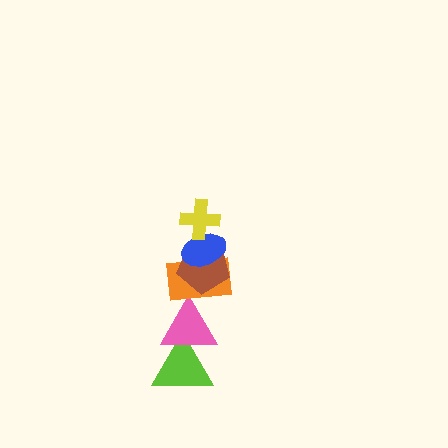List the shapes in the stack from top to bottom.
From top to bottom: the yellow cross, the blue ellipse, the brown pentagon, the orange rectangle, the pink triangle, the lime triangle.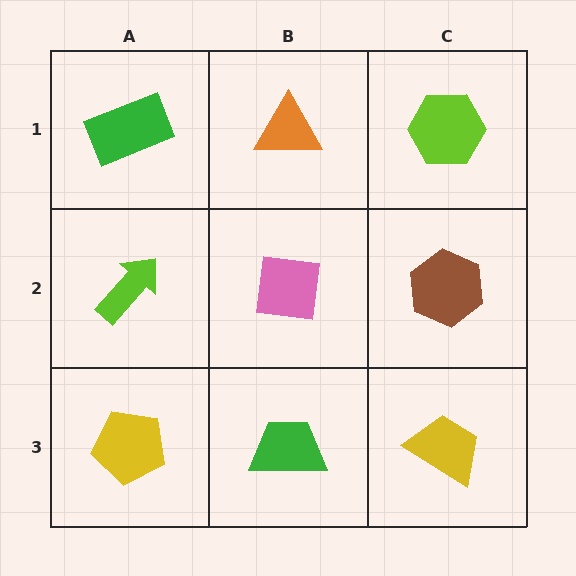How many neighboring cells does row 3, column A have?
2.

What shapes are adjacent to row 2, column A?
A green rectangle (row 1, column A), a yellow pentagon (row 3, column A), a pink square (row 2, column B).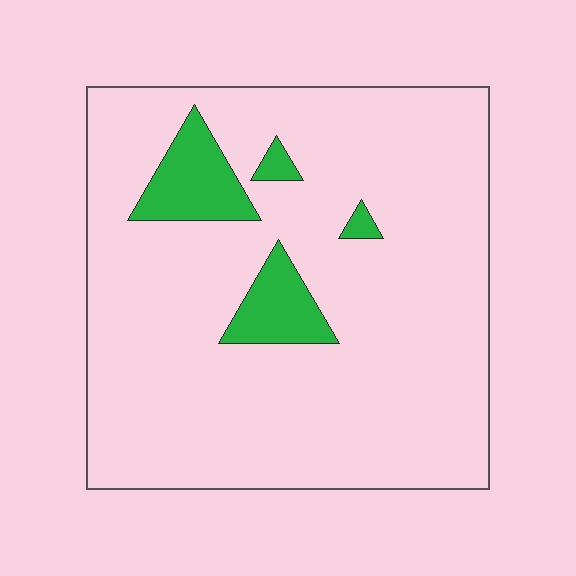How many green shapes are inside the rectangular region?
4.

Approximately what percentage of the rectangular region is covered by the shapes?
Approximately 10%.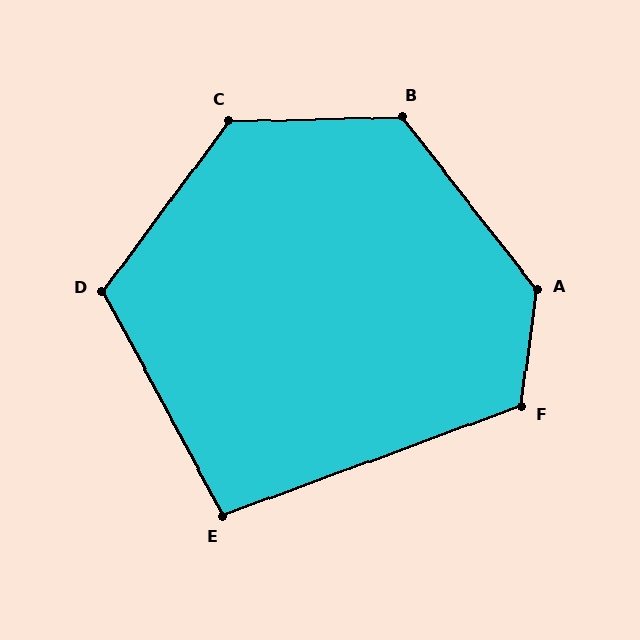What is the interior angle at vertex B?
Approximately 127 degrees (obtuse).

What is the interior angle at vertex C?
Approximately 128 degrees (obtuse).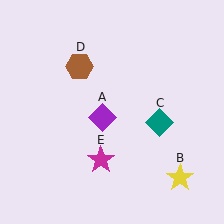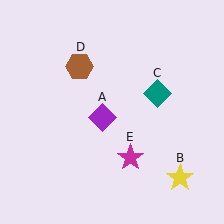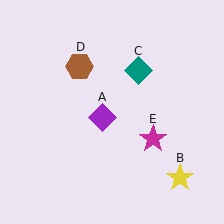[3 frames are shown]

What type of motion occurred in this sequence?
The teal diamond (object C), magenta star (object E) rotated counterclockwise around the center of the scene.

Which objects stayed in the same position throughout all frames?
Purple diamond (object A) and yellow star (object B) and brown hexagon (object D) remained stationary.